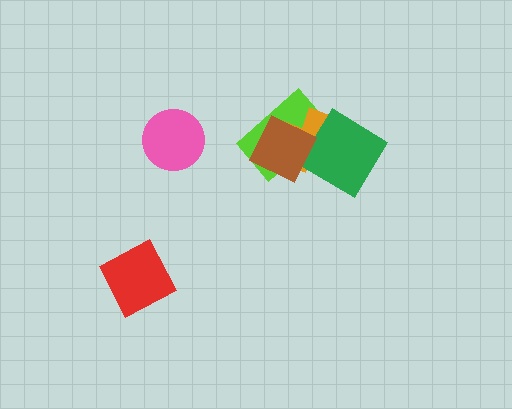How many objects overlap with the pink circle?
0 objects overlap with the pink circle.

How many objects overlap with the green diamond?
2 objects overlap with the green diamond.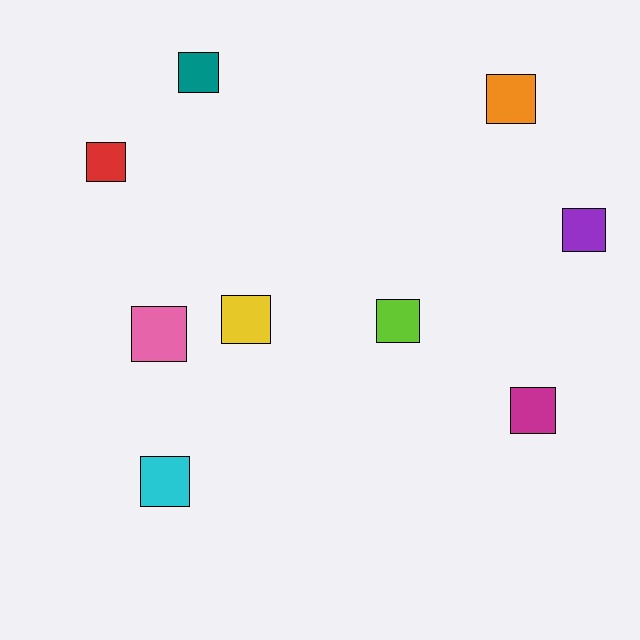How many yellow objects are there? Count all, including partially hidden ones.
There is 1 yellow object.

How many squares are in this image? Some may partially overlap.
There are 9 squares.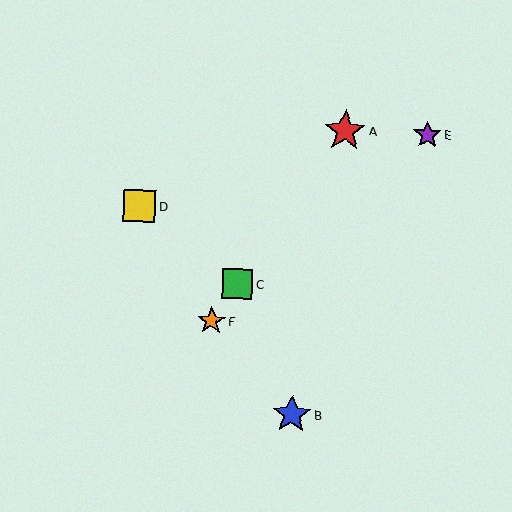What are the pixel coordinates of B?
Object B is at (292, 414).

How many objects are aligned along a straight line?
3 objects (A, C, F) are aligned along a straight line.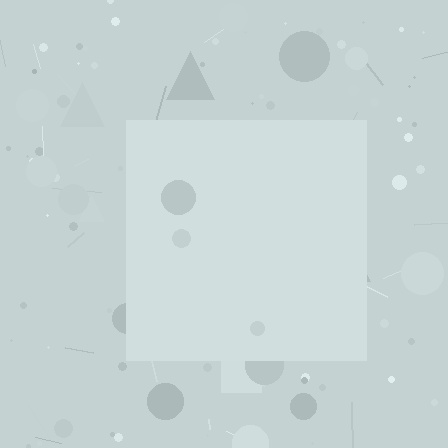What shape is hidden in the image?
A square is hidden in the image.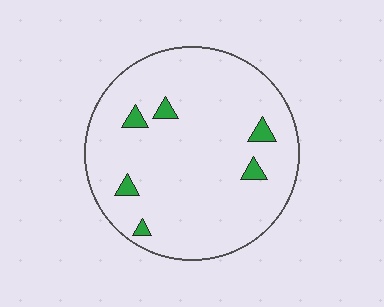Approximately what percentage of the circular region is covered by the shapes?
Approximately 5%.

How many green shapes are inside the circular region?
6.